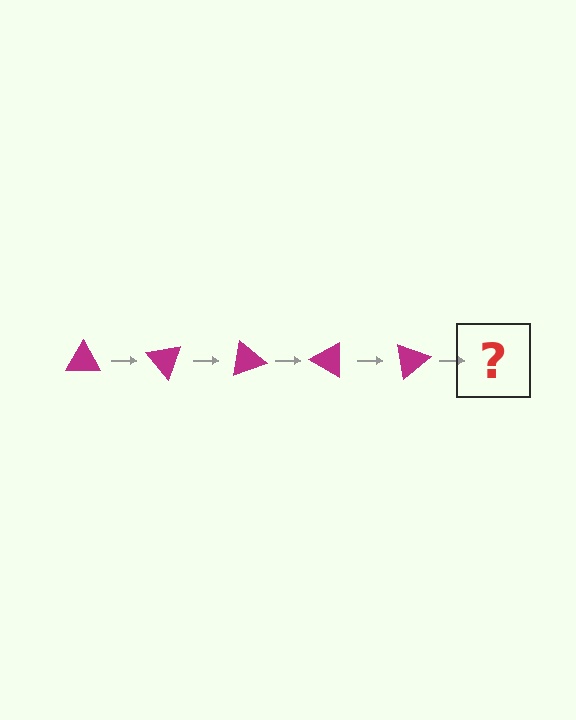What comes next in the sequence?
The next element should be a magenta triangle rotated 250 degrees.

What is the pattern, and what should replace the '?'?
The pattern is that the triangle rotates 50 degrees each step. The '?' should be a magenta triangle rotated 250 degrees.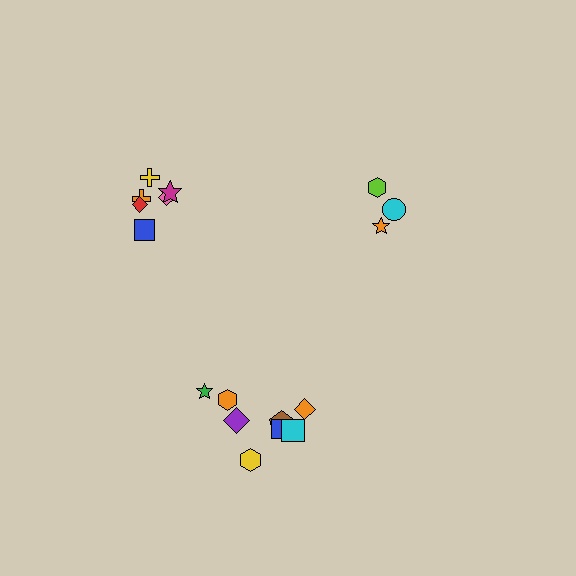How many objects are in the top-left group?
There are 6 objects.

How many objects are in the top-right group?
There are 3 objects.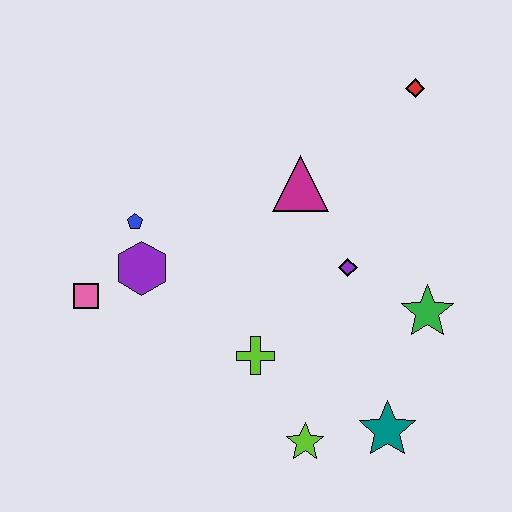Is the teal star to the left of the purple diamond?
No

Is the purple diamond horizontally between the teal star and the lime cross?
Yes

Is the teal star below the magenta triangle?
Yes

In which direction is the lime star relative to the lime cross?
The lime star is below the lime cross.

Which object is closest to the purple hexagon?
The blue pentagon is closest to the purple hexagon.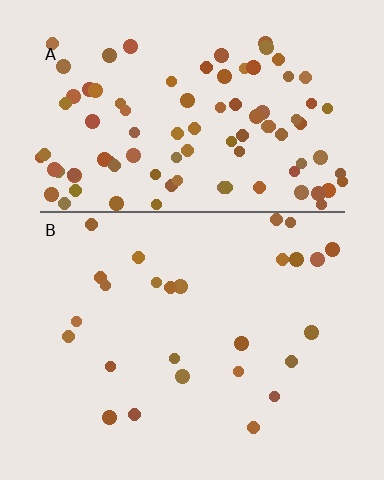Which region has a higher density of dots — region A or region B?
A (the top).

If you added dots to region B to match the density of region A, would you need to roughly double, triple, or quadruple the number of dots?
Approximately quadruple.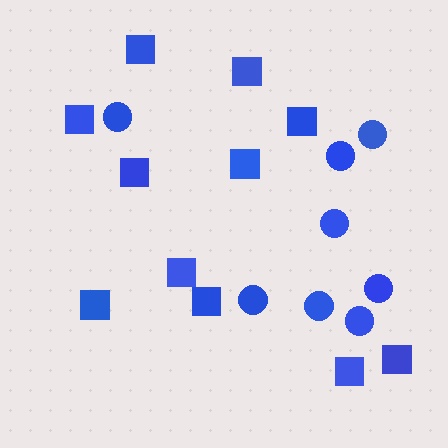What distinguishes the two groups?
There are 2 groups: one group of squares (11) and one group of circles (8).